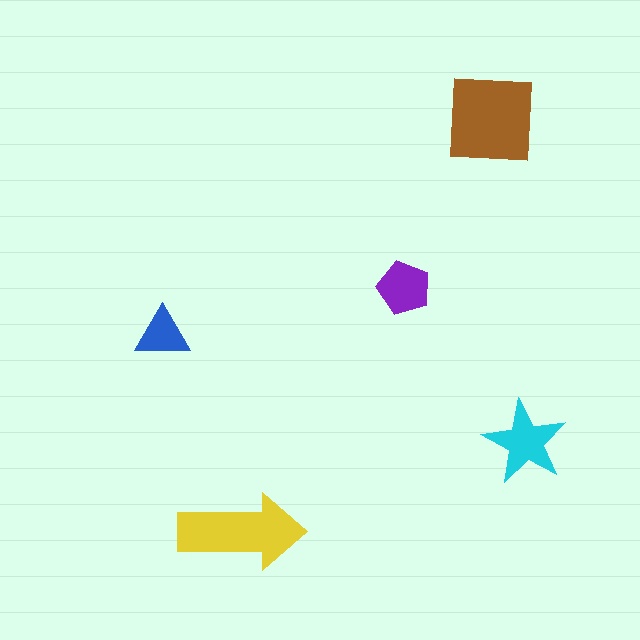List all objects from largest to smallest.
The brown square, the yellow arrow, the cyan star, the purple pentagon, the blue triangle.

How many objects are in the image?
There are 5 objects in the image.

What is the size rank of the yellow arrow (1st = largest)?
2nd.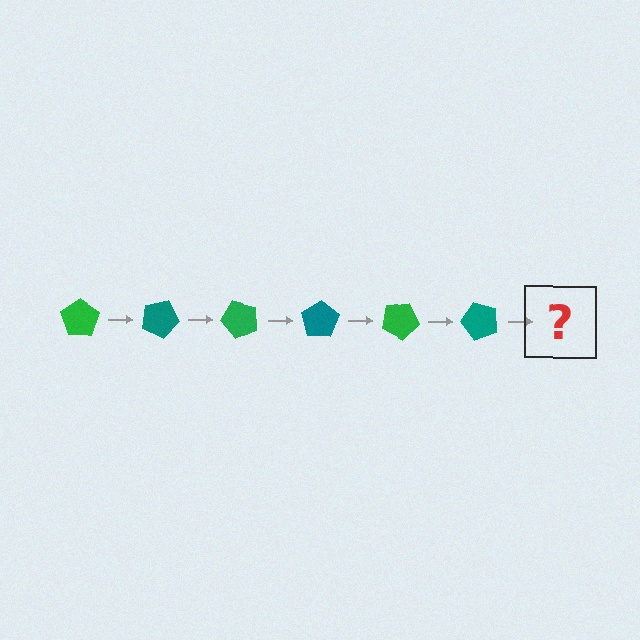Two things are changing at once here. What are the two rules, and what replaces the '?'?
The two rules are that it rotates 25 degrees each step and the color cycles through green and teal. The '?' should be a green pentagon, rotated 150 degrees from the start.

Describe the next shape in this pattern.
It should be a green pentagon, rotated 150 degrees from the start.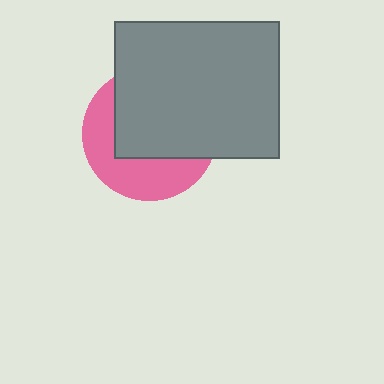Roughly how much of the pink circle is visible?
A small part of it is visible (roughly 41%).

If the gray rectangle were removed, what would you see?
You would see the complete pink circle.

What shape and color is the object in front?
The object in front is a gray rectangle.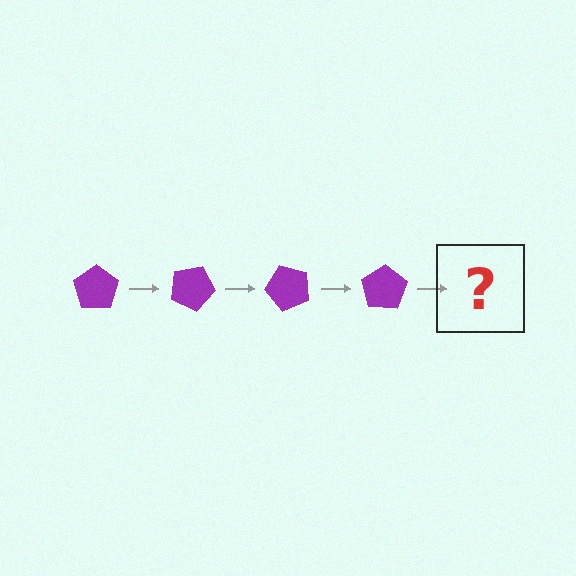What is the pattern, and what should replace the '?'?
The pattern is that the pentagon rotates 25 degrees each step. The '?' should be a purple pentagon rotated 100 degrees.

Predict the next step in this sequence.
The next step is a purple pentagon rotated 100 degrees.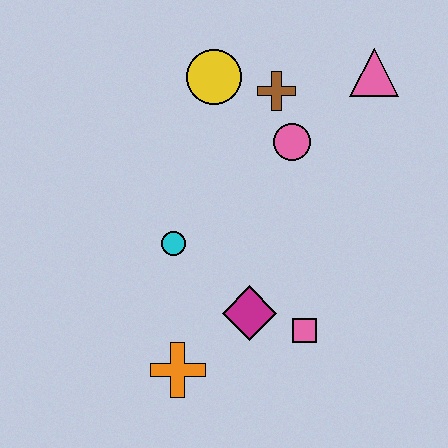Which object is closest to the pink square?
The magenta diamond is closest to the pink square.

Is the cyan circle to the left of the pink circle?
Yes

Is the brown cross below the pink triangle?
Yes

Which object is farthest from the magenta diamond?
The pink triangle is farthest from the magenta diamond.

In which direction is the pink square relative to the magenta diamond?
The pink square is to the right of the magenta diamond.